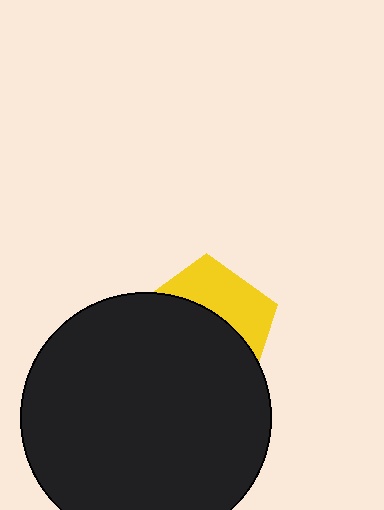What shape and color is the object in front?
The object in front is a black circle.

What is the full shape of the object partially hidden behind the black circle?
The partially hidden object is a yellow pentagon.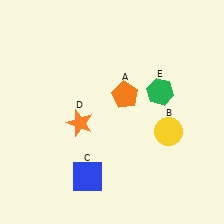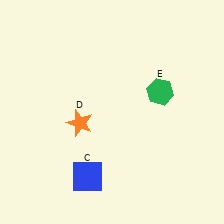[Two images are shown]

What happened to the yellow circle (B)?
The yellow circle (B) was removed in Image 2. It was in the bottom-right area of Image 1.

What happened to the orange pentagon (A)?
The orange pentagon (A) was removed in Image 2. It was in the top-right area of Image 1.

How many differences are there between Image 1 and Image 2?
There are 2 differences between the two images.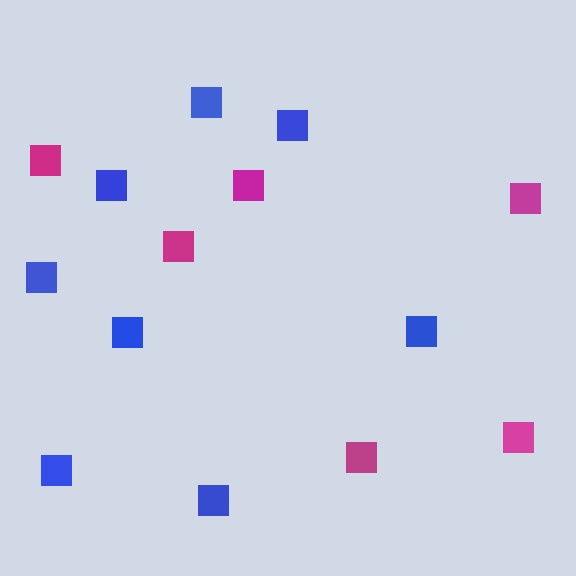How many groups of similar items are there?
There are 2 groups: one group of blue squares (8) and one group of magenta squares (6).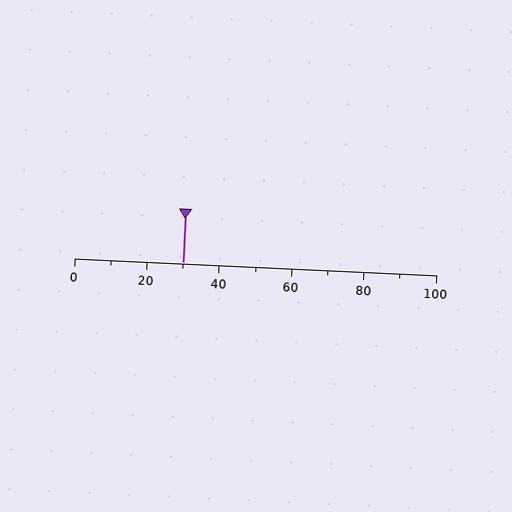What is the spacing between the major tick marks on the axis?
The major ticks are spaced 20 apart.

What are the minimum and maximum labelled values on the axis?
The axis runs from 0 to 100.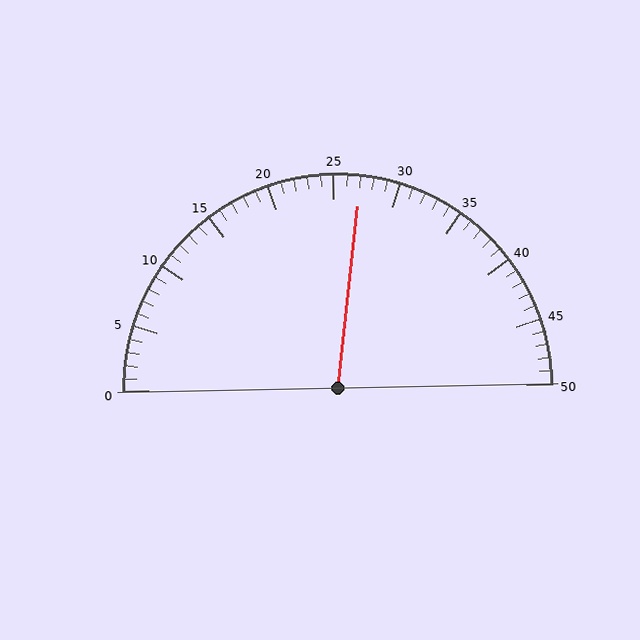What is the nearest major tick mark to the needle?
The nearest major tick mark is 25.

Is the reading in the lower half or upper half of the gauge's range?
The reading is in the upper half of the range (0 to 50).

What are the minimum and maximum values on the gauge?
The gauge ranges from 0 to 50.